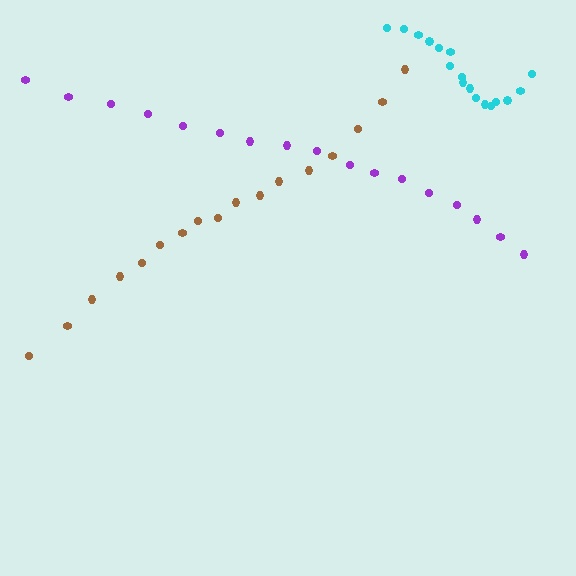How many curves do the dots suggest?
There are 3 distinct paths.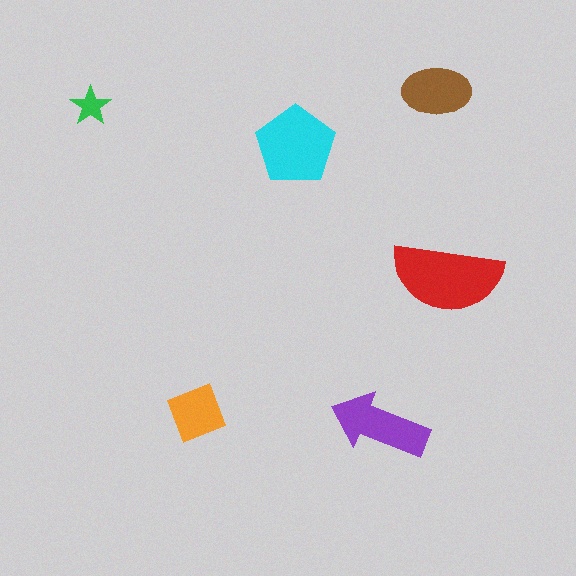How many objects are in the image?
There are 6 objects in the image.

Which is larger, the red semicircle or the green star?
The red semicircle.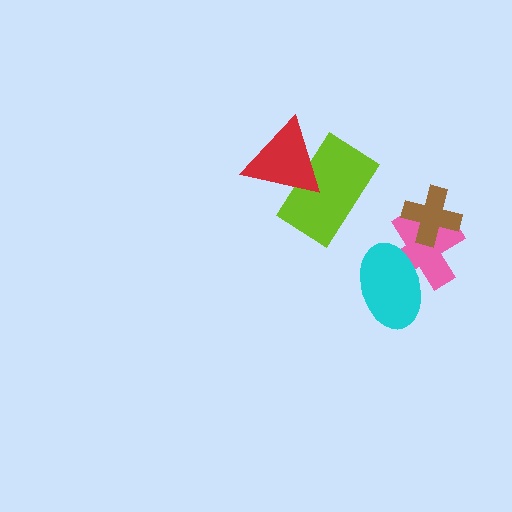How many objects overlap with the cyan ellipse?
1 object overlaps with the cyan ellipse.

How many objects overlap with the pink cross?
2 objects overlap with the pink cross.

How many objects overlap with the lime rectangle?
1 object overlaps with the lime rectangle.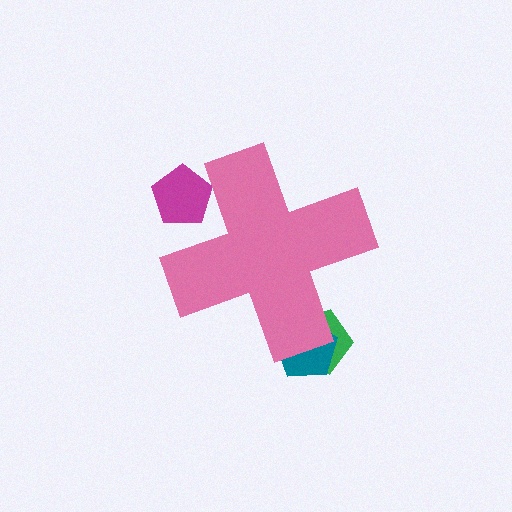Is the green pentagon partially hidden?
Yes, the green pentagon is partially hidden behind the pink cross.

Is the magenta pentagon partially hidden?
Yes, the magenta pentagon is partially hidden behind the pink cross.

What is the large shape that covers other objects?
A pink cross.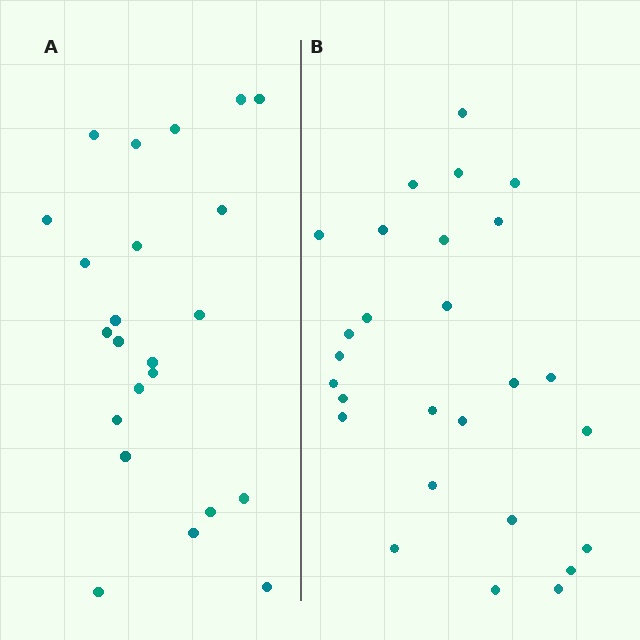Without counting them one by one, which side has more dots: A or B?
Region B (the right region) has more dots.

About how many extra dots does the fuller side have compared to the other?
Region B has about 4 more dots than region A.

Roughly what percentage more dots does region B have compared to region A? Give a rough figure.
About 15% more.